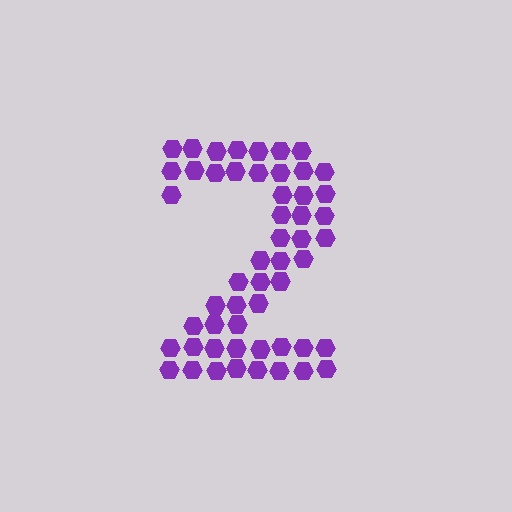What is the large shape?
The large shape is the digit 2.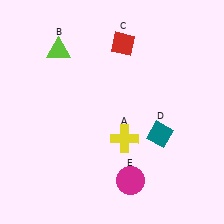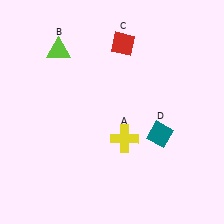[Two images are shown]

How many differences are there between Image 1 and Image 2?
There is 1 difference between the two images.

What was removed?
The magenta circle (E) was removed in Image 2.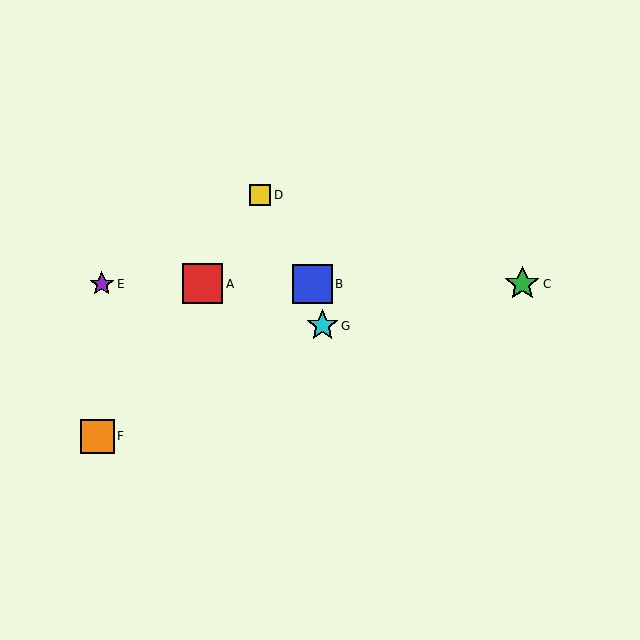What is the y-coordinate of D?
Object D is at y≈195.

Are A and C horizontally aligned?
Yes, both are at y≈284.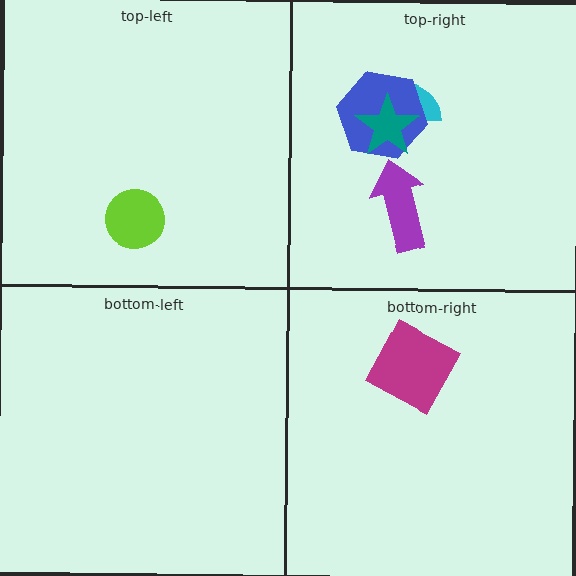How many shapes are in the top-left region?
1.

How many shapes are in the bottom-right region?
1.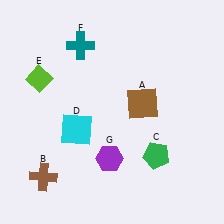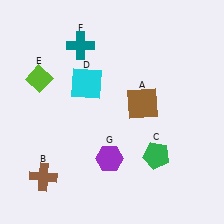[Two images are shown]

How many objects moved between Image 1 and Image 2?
1 object moved between the two images.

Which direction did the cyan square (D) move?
The cyan square (D) moved up.